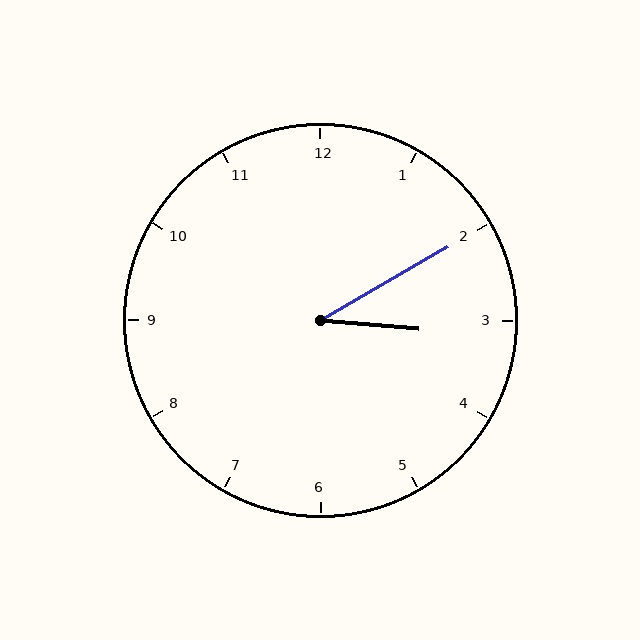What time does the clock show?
3:10.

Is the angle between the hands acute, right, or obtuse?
It is acute.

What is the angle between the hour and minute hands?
Approximately 35 degrees.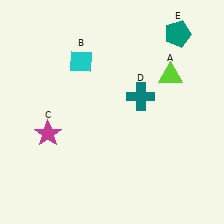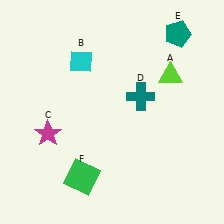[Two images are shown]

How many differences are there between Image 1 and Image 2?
There is 1 difference between the two images.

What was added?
A green square (F) was added in Image 2.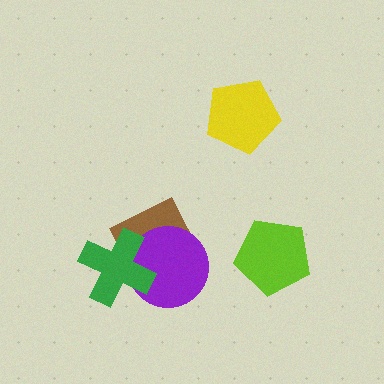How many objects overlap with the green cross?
2 objects overlap with the green cross.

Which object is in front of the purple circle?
The green cross is in front of the purple circle.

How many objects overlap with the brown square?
2 objects overlap with the brown square.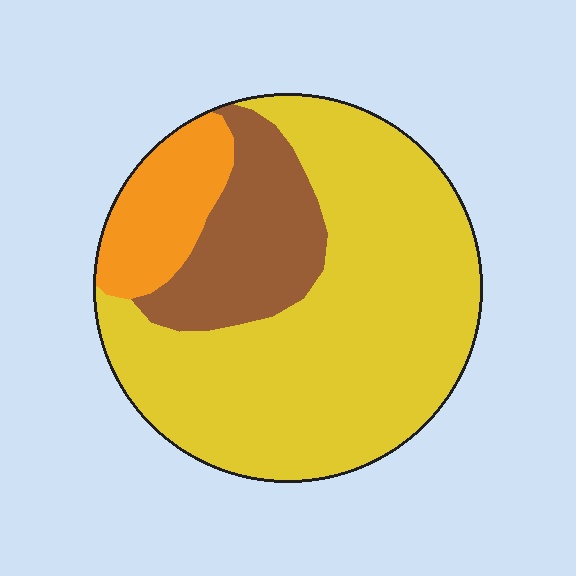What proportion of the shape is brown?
Brown takes up between a sixth and a third of the shape.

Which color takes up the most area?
Yellow, at roughly 70%.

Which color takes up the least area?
Orange, at roughly 15%.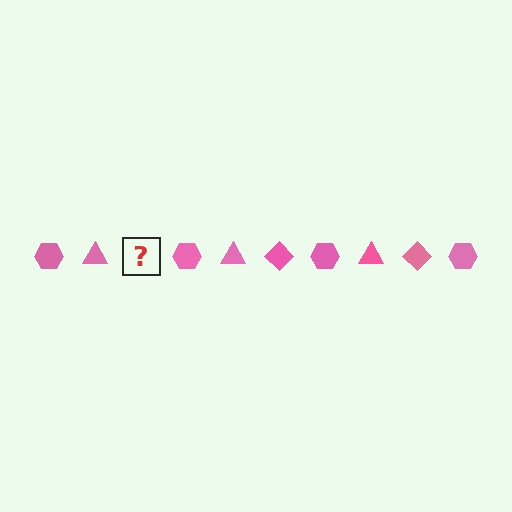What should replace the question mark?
The question mark should be replaced with a pink diamond.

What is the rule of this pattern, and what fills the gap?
The rule is that the pattern cycles through hexagon, triangle, diamond shapes in pink. The gap should be filled with a pink diamond.